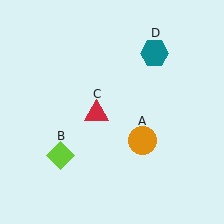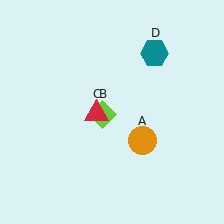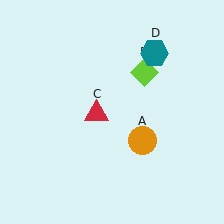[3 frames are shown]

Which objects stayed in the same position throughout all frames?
Orange circle (object A) and red triangle (object C) and teal hexagon (object D) remained stationary.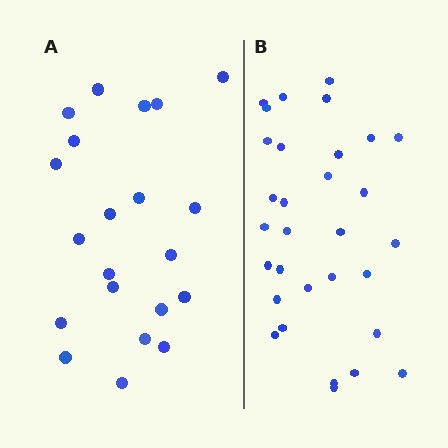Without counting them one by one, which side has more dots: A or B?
Region B (the right region) has more dots.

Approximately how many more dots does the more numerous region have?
Region B has roughly 10 or so more dots than region A.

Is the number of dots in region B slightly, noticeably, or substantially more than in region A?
Region B has substantially more. The ratio is roughly 1.5 to 1.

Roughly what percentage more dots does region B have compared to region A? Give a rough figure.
About 50% more.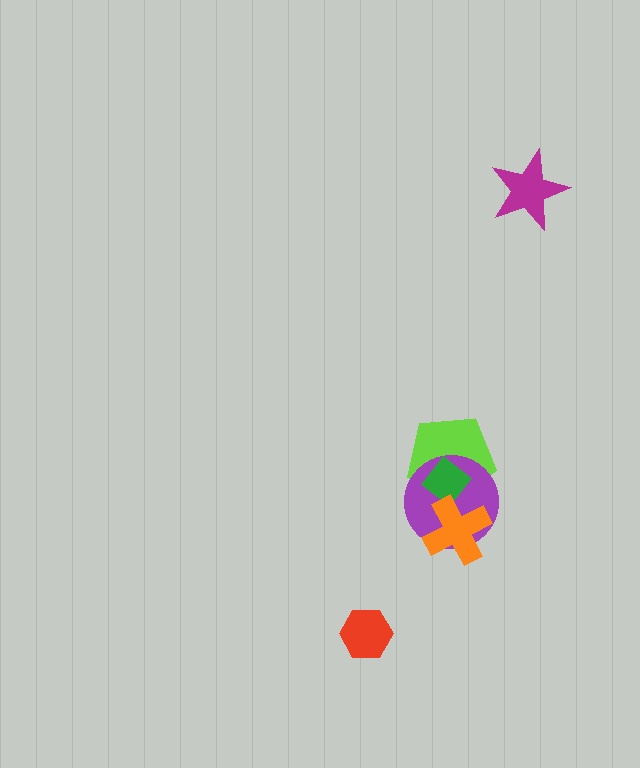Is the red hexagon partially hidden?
No, no other shape covers it.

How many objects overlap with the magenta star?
0 objects overlap with the magenta star.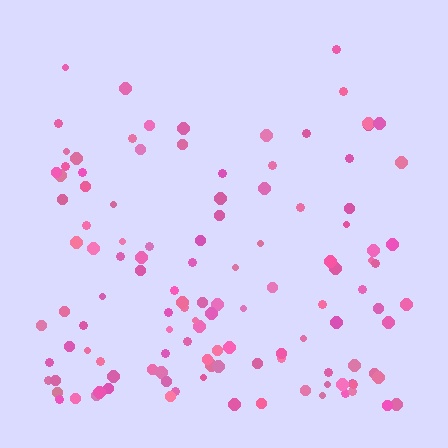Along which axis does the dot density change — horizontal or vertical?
Vertical.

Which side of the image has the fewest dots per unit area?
The top.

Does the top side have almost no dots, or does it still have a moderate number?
Still a moderate number, just noticeably fewer than the bottom.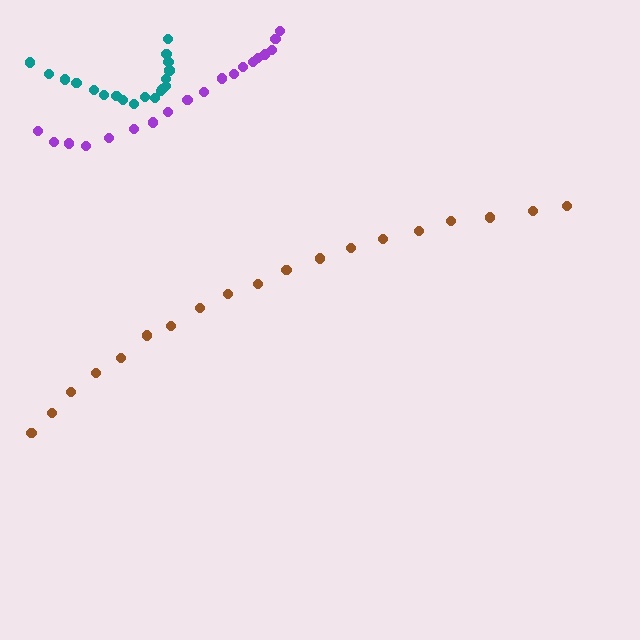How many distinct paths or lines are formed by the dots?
There are 3 distinct paths.